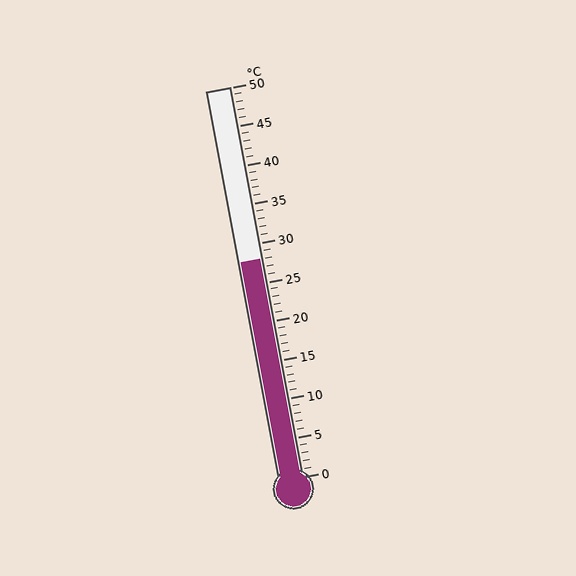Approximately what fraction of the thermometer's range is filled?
The thermometer is filled to approximately 55% of its range.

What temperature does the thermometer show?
The thermometer shows approximately 28°C.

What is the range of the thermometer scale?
The thermometer scale ranges from 0°C to 50°C.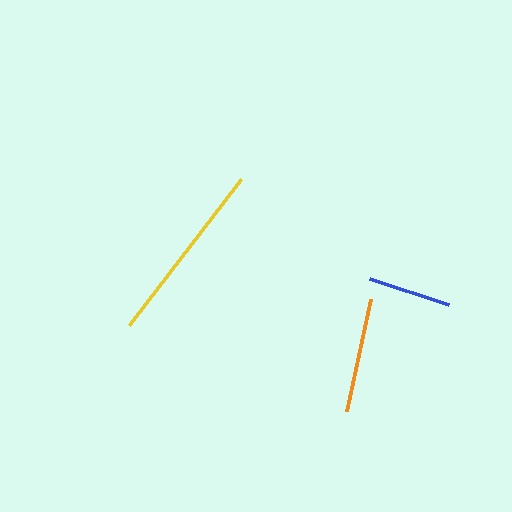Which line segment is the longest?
The yellow line is the longest at approximately 185 pixels.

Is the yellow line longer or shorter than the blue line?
The yellow line is longer than the blue line.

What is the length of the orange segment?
The orange segment is approximately 115 pixels long.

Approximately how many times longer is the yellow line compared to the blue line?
The yellow line is approximately 2.2 times the length of the blue line.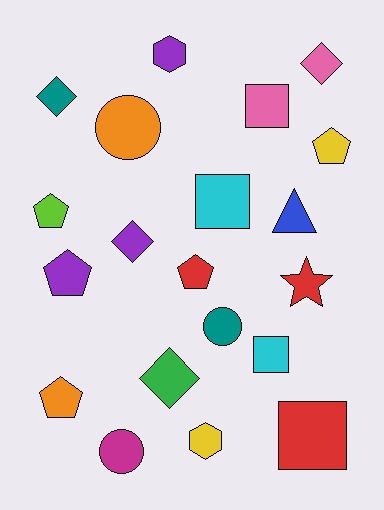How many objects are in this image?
There are 20 objects.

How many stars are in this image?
There is 1 star.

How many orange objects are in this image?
There are 2 orange objects.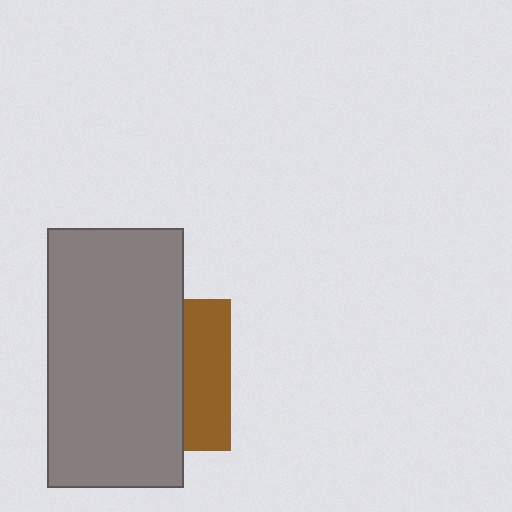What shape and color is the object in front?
The object in front is a gray rectangle.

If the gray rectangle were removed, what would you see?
You would see the complete brown square.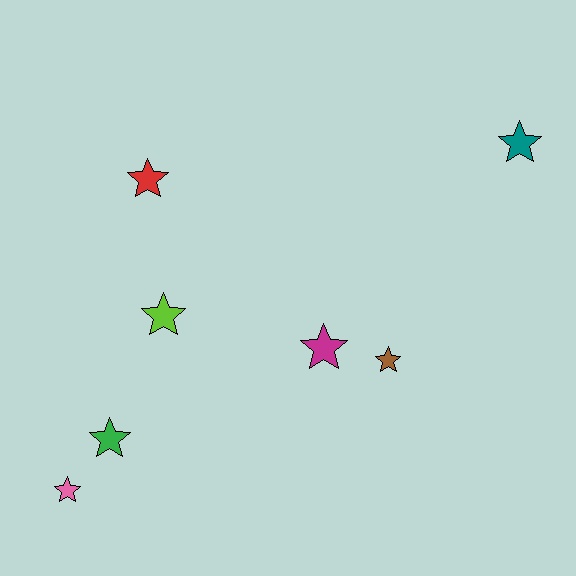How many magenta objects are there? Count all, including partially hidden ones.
There is 1 magenta object.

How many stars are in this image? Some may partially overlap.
There are 7 stars.